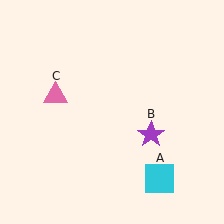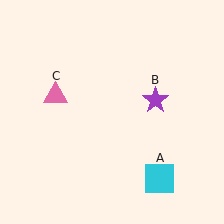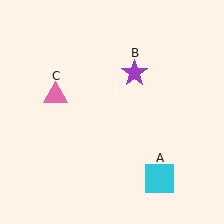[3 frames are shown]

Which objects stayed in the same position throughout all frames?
Cyan square (object A) and pink triangle (object C) remained stationary.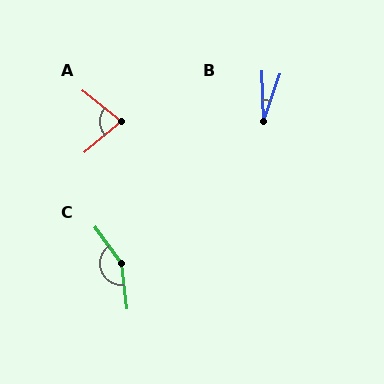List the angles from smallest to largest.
B (20°), A (78°), C (151°).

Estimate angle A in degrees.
Approximately 78 degrees.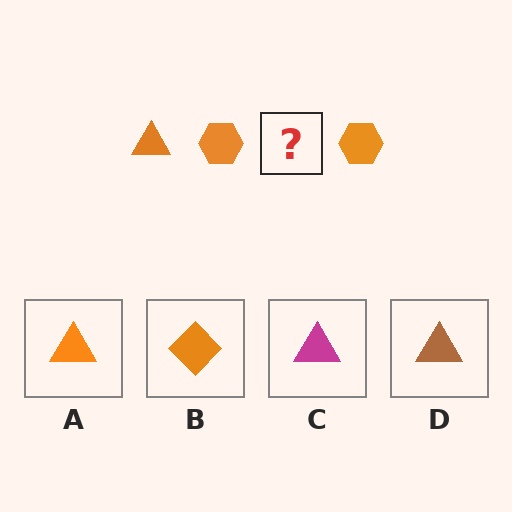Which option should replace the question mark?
Option A.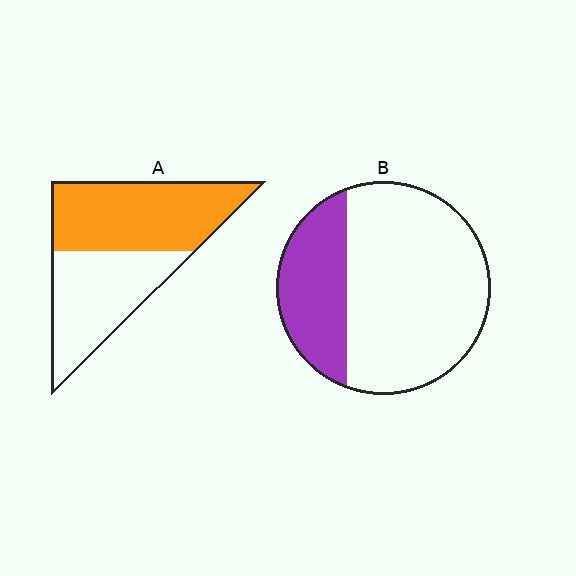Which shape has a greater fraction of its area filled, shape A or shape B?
Shape A.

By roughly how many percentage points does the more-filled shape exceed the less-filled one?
By roughly 25 percentage points (A over B).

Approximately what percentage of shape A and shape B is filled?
A is approximately 55% and B is approximately 30%.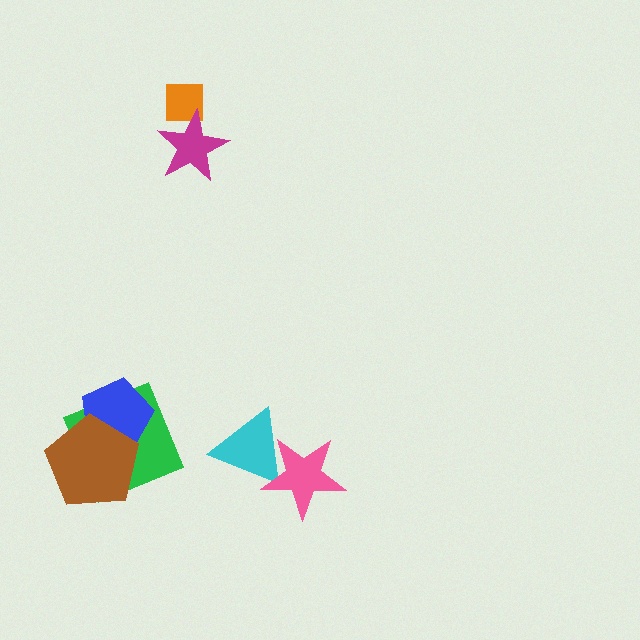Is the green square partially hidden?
Yes, it is partially covered by another shape.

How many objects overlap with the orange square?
1 object overlaps with the orange square.